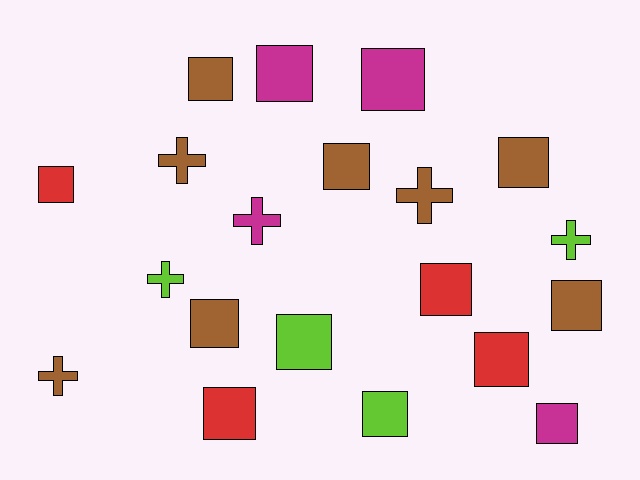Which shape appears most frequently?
Square, with 14 objects.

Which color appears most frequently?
Brown, with 8 objects.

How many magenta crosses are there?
There is 1 magenta cross.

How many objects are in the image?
There are 20 objects.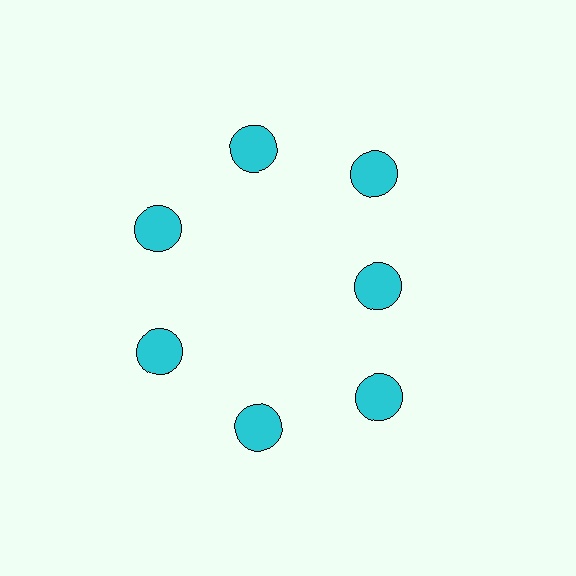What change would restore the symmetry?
The symmetry would be restored by moving it outward, back onto the ring so that all 7 circles sit at equal angles and equal distance from the center.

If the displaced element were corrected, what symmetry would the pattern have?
It would have 7-fold rotational symmetry — the pattern would map onto itself every 51 degrees.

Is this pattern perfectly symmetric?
No. The 7 cyan circles are arranged in a ring, but one element near the 3 o'clock position is pulled inward toward the center, breaking the 7-fold rotational symmetry.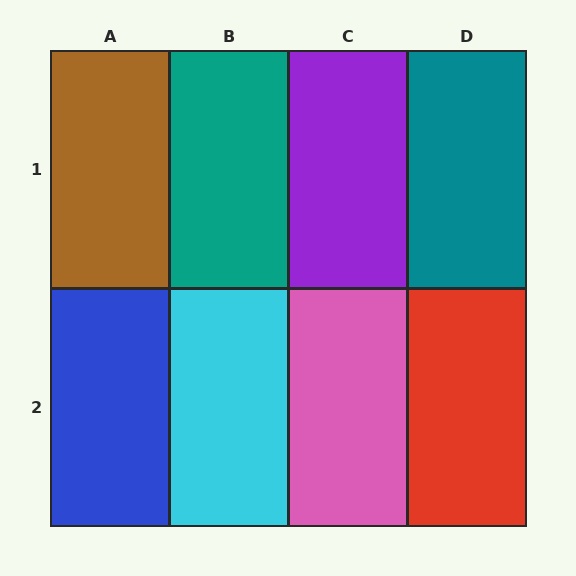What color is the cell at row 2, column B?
Cyan.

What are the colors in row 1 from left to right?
Brown, teal, purple, teal.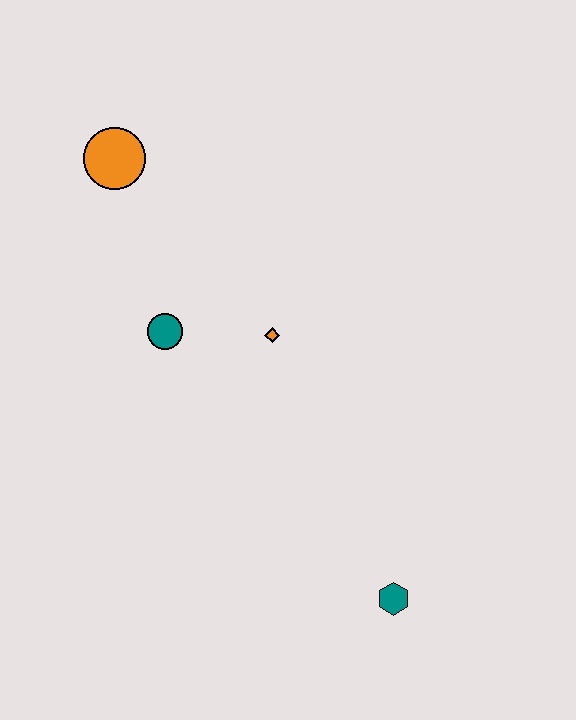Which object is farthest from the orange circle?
The teal hexagon is farthest from the orange circle.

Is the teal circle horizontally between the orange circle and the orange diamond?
Yes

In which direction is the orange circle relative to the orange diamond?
The orange circle is above the orange diamond.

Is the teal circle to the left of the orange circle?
No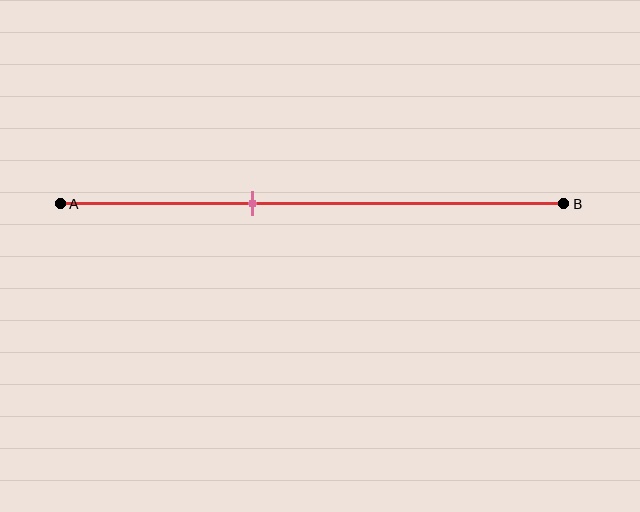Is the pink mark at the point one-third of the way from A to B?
No, the mark is at about 40% from A, not at the 33% one-third point.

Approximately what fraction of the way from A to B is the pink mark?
The pink mark is approximately 40% of the way from A to B.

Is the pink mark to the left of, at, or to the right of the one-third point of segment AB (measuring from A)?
The pink mark is to the right of the one-third point of segment AB.